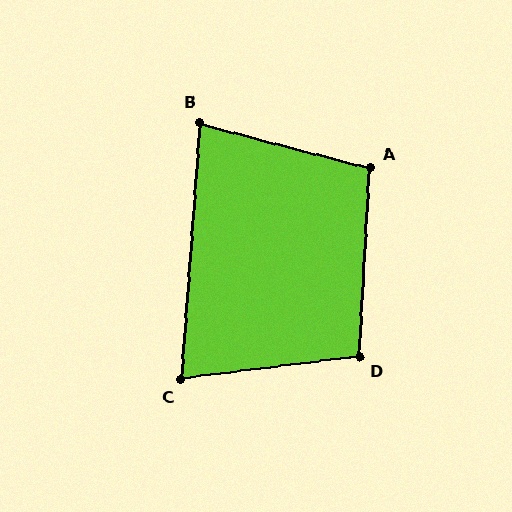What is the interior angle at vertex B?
Approximately 80 degrees (acute).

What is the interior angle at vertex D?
Approximately 100 degrees (obtuse).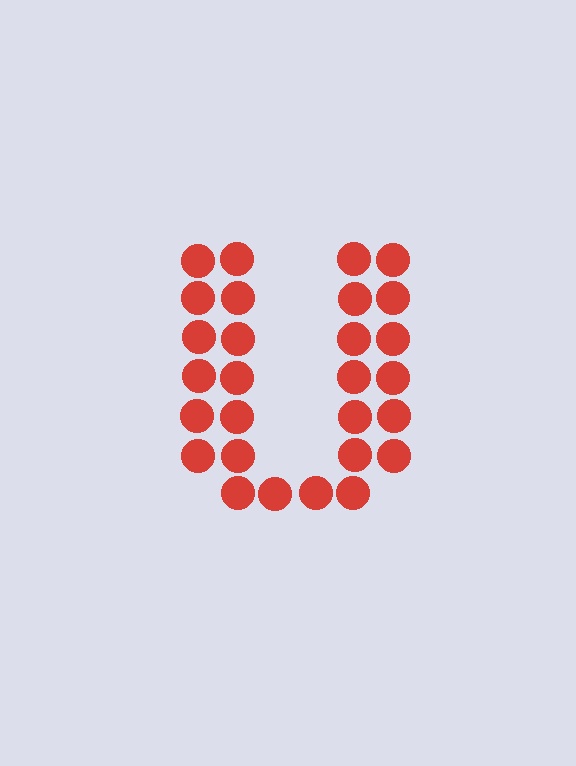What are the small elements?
The small elements are circles.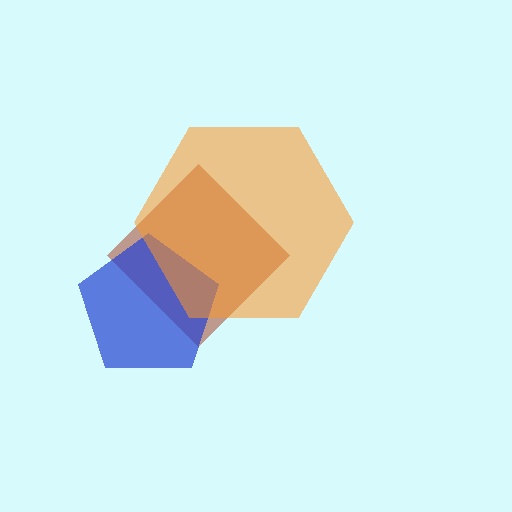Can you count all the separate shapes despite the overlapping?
Yes, there are 3 separate shapes.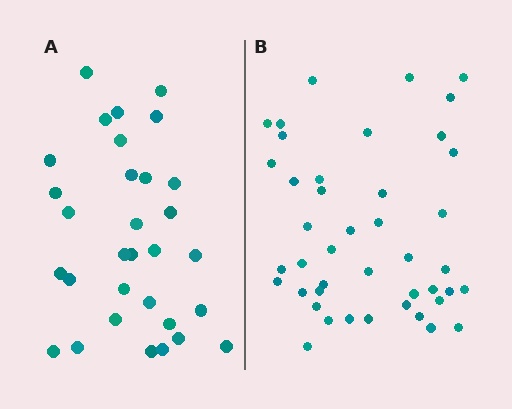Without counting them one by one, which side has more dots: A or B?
Region B (the right region) has more dots.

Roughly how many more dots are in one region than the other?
Region B has roughly 12 or so more dots than region A.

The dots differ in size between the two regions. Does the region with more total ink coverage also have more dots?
No. Region A has more total ink coverage because its dots are larger, but region B actually contains more individual dots. Total area can be misleading — the number of items is what matters here.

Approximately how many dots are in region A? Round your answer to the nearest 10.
About 30 dots. (The exact count is 31, which rounds to 30.)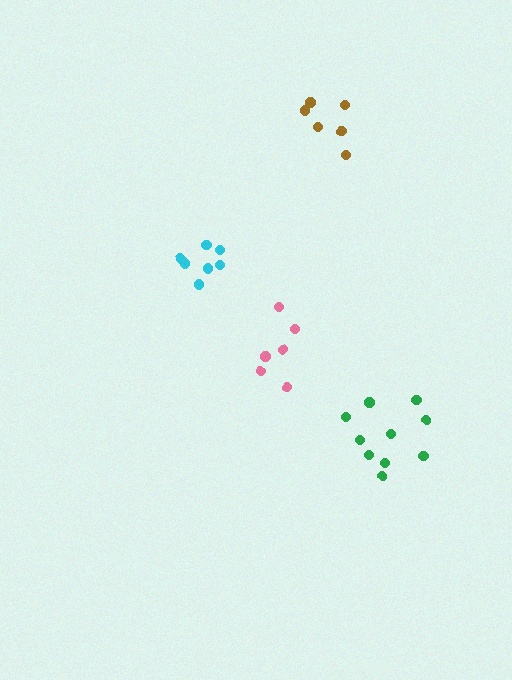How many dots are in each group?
Group 1: 7 dots, Group 2: 10 dots, Group 3: 6 dots, Group 4: 6 dots (29 total).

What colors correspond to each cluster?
The clusters are colored: cyan, green, pink, brown.